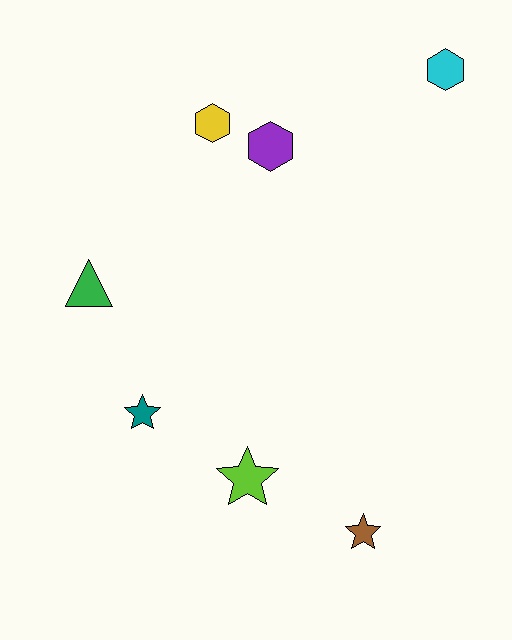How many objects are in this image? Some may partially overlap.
There are 7 objects.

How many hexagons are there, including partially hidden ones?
There are 3 hexagons.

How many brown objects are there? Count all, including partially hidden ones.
There is 1 brown object.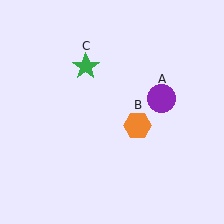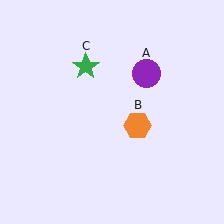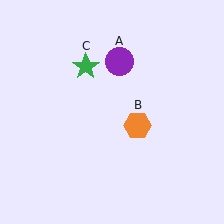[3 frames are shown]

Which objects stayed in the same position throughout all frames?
Orange hexagon (object B) and green star (object C) remained stationary.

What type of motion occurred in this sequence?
The purple circle (object A) rotated counterclockwise around the center of the scene.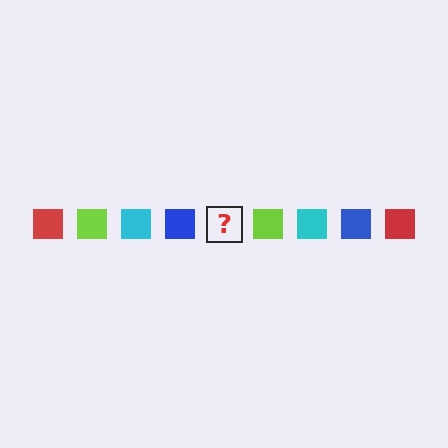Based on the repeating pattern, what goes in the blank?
The blank should be a red square.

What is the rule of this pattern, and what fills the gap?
The rule is that the pattern cycles through red, lime, cyan, blue squares. The gap should be filled with a red square.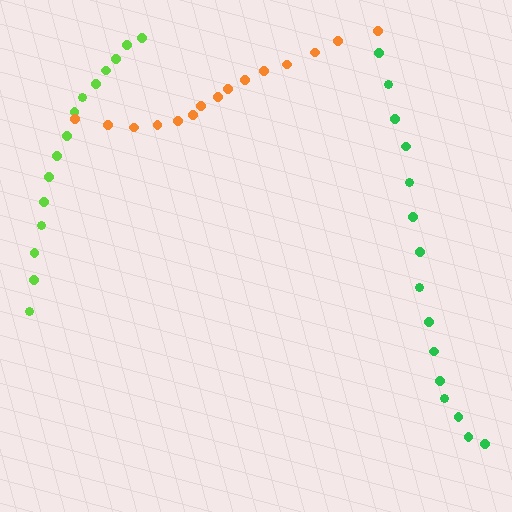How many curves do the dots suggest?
There are 3 distinct paths.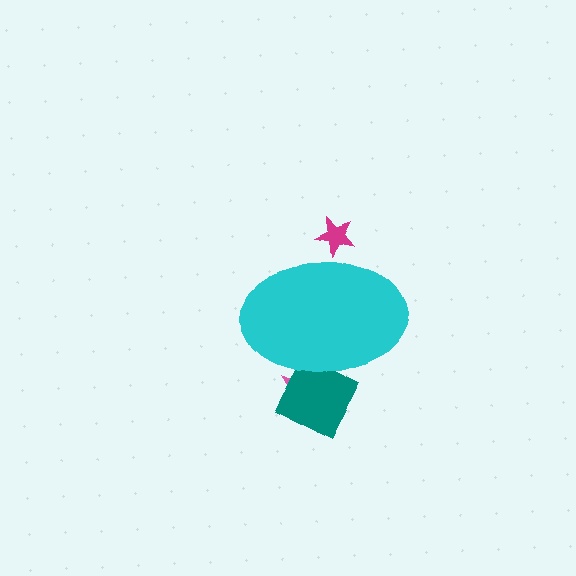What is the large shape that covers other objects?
A cyan ellipse.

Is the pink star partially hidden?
Yes, the pink star is partially hidden behind the cyan ellipse.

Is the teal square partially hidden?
Yes, the teal square is partially hidden behind the cyan ellipse.